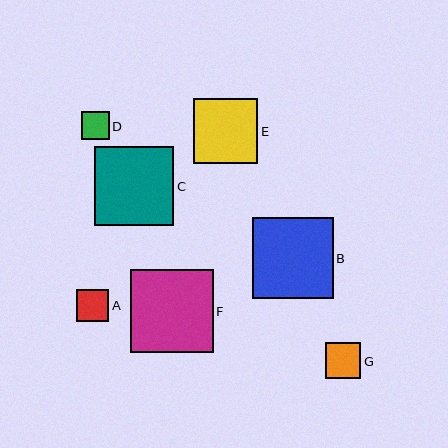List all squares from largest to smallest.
From largest to smallest: F, B, C, E, G, A, D.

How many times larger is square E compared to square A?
Square E is approximately 2.0 times the size of square A.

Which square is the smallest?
Square D is the smallest with a size of approximately 28 pixels.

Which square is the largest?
Square F is the largest with a size of approximately 83 pixels.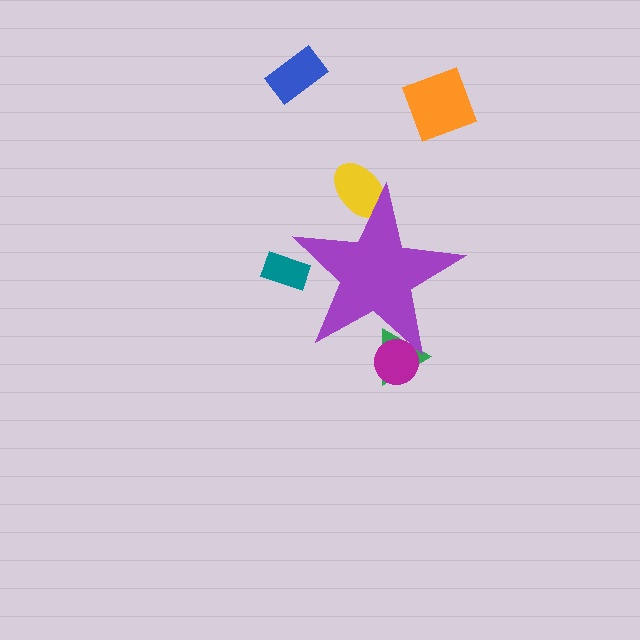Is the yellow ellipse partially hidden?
Yes, the yellow ellipse is partially hidden behind the purple star.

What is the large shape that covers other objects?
A purple star.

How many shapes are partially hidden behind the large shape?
4 shapes are partially hidden.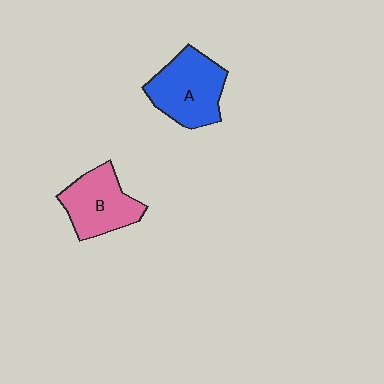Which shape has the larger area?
Shape A (blue).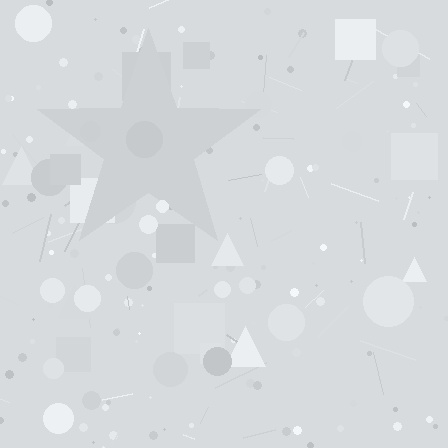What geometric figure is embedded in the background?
A star is embedded in the background.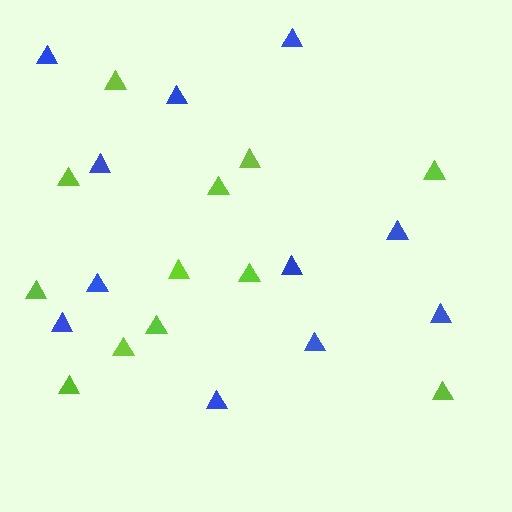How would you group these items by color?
There are 2 groups: one group of lime triangles (12) and one group of blue triangles (11).